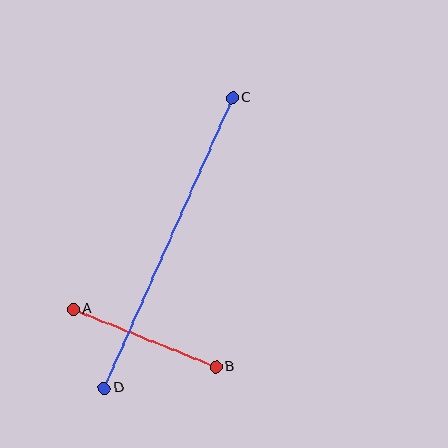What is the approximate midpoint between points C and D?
The midpoint is at approximately (168, 243) pixels.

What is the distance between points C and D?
The distance is approximately 318 pixels.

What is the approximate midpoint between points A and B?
The midpoint is at approximately (145, 338) pixels.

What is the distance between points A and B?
The distance is approximately 154 pixels.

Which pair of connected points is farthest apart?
Points C and D are farthest apart.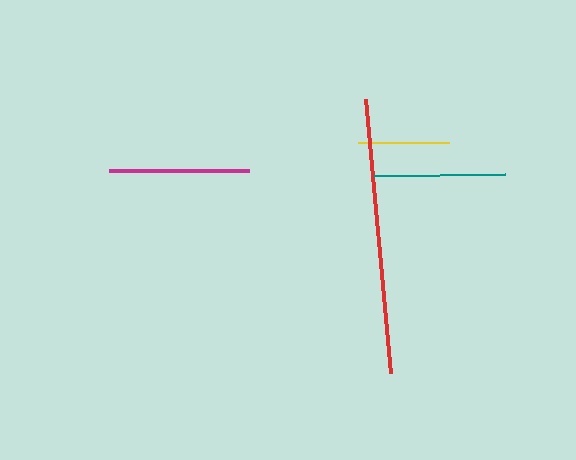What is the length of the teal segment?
The teal segment is approximately 131 pixels long.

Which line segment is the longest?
The red line is the longest at approximately 275 pixels.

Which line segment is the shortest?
The yellow line is the shortest at approximately 91 pixels.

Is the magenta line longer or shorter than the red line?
The red line is longer than the magenta line.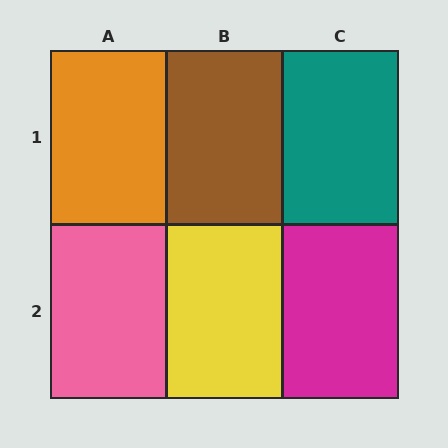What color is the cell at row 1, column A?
Orange.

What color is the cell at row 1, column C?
Teal.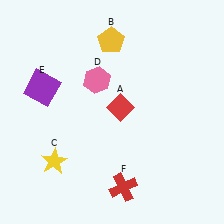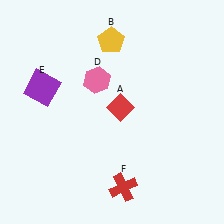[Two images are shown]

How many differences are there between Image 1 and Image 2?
There is 1 difference between the two images.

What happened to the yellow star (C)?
The yellow star (C) was removed in Image 2. It was in the bottom-left area of Image 1.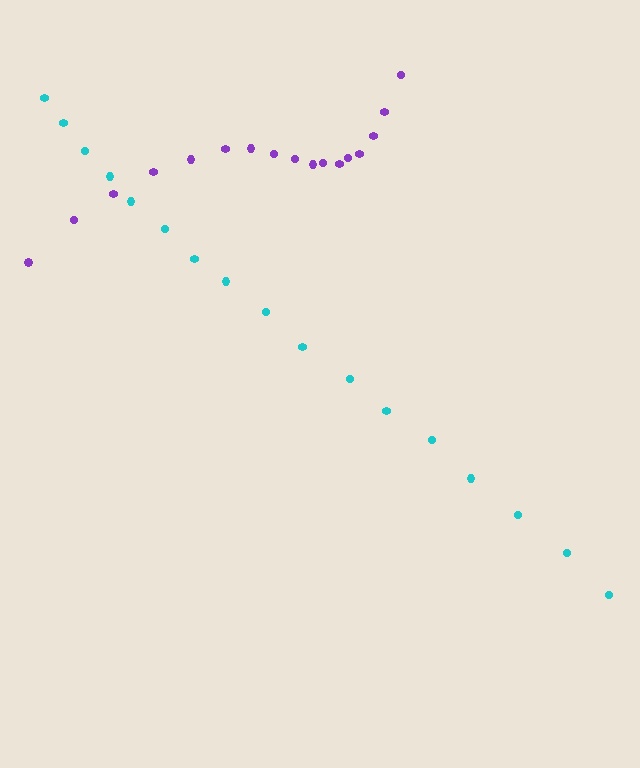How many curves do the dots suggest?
There are 2 distinct paths.